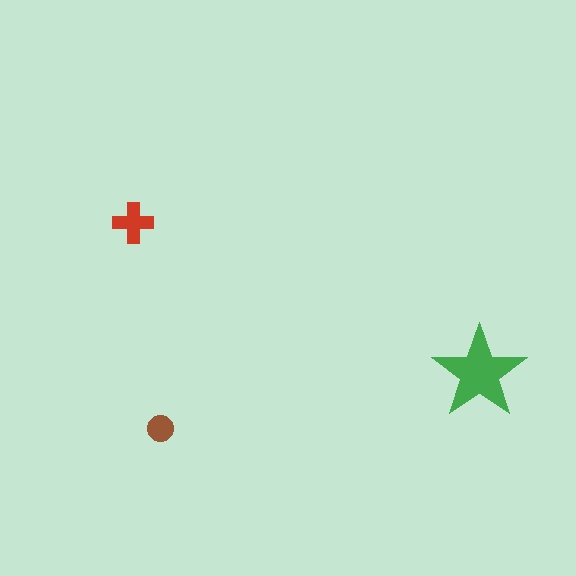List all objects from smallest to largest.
The brown circle, the red cross, the green star.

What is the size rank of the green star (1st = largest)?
1st.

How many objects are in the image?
There are 3 objects in the image.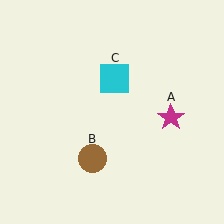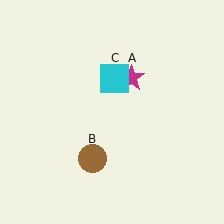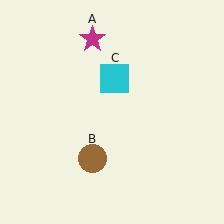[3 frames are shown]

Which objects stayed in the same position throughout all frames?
Brown circle (object B) and cyan square (object C) remained stationary.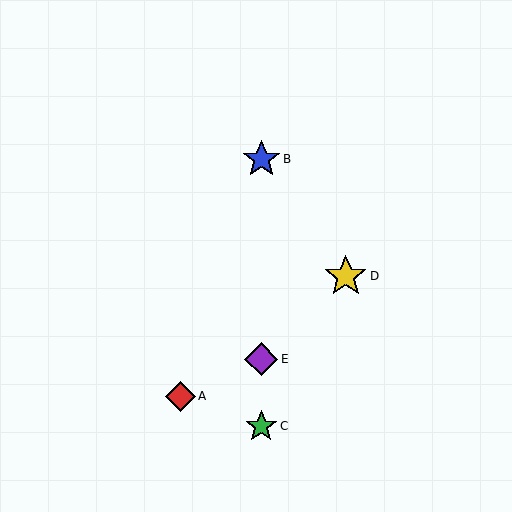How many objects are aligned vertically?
3 objects (B, C, E) are aligned vertically.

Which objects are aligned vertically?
Objects B, C, E are aligned vertically.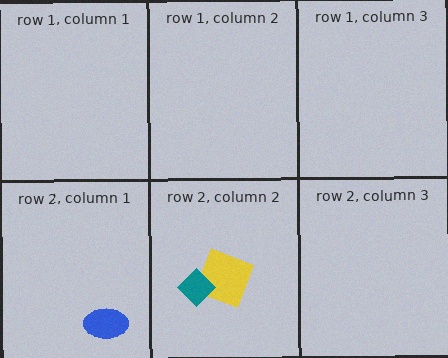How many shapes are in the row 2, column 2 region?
2.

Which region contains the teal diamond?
The row 2, column 2 region.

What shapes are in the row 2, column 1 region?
The blue ellipse.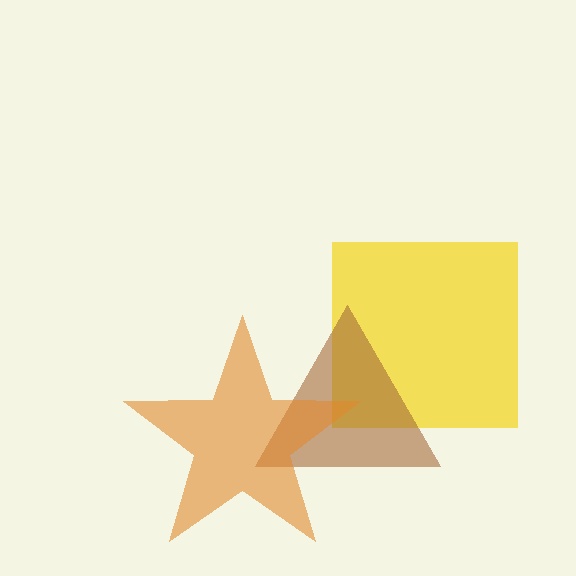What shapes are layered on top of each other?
The layered shapes are: a yellow square, a brown triangle, an orange star.